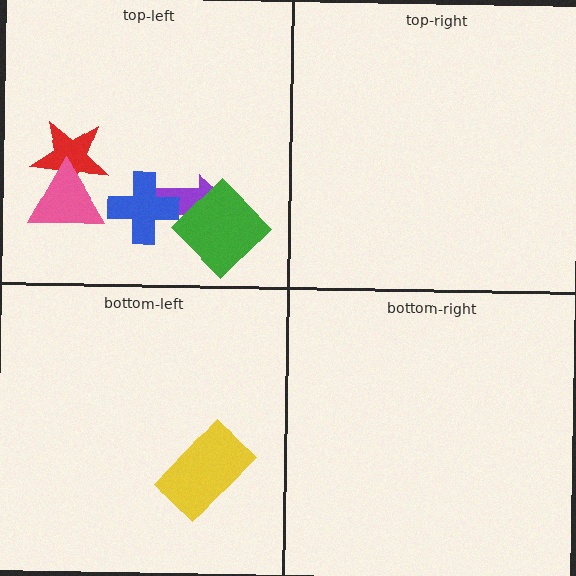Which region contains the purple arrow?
The top-left region.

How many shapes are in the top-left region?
5.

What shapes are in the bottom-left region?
The yellow rectangle.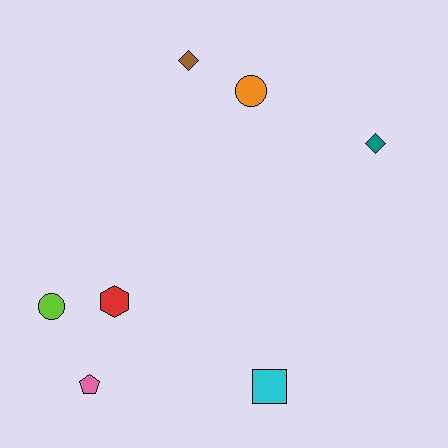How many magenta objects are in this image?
There are no magenta objects.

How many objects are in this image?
There are 7 objects.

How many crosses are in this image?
There are no crosses.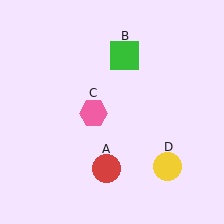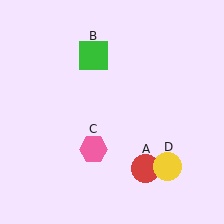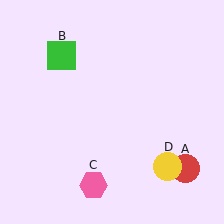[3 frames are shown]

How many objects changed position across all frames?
3 objects changed position: red circle (object A), green square (object B), pink hexagon (object C).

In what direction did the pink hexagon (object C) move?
The pink hexagon (object C) moved down.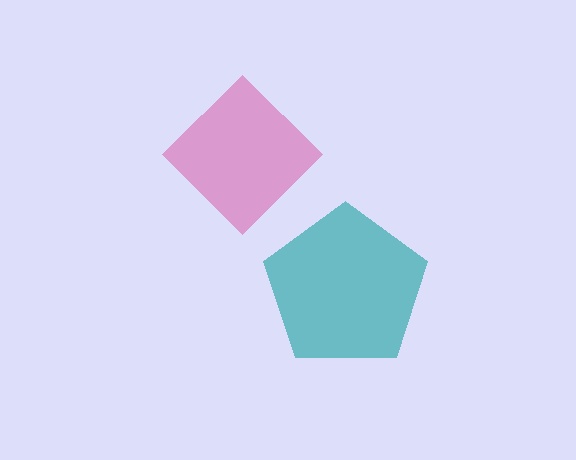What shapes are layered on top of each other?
The layered shapes are: a teal pentagon, a magenta diamond.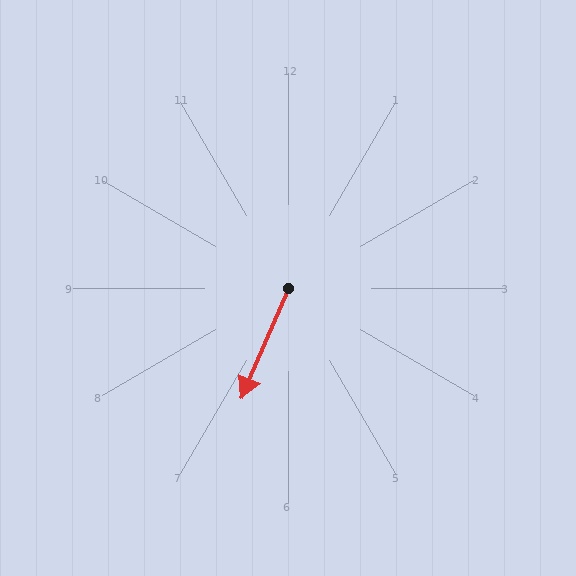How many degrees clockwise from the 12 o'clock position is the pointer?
Approximately 203 degrees.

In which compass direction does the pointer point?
Southwest.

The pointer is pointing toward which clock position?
Roughly 7 o'clock.